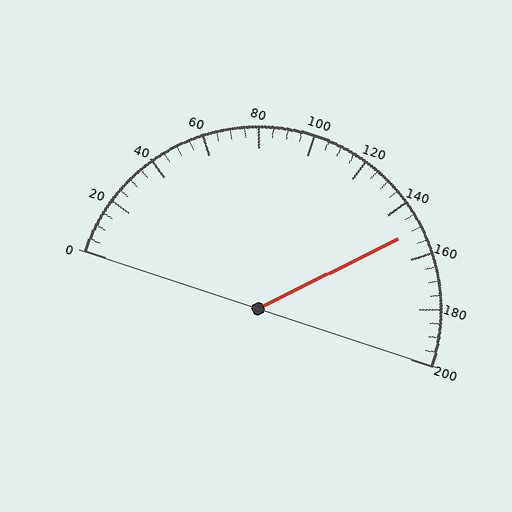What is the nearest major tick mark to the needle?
The nearest major tick mark is 160.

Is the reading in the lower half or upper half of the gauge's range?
The reading is in the upper half of the range (0 to 200).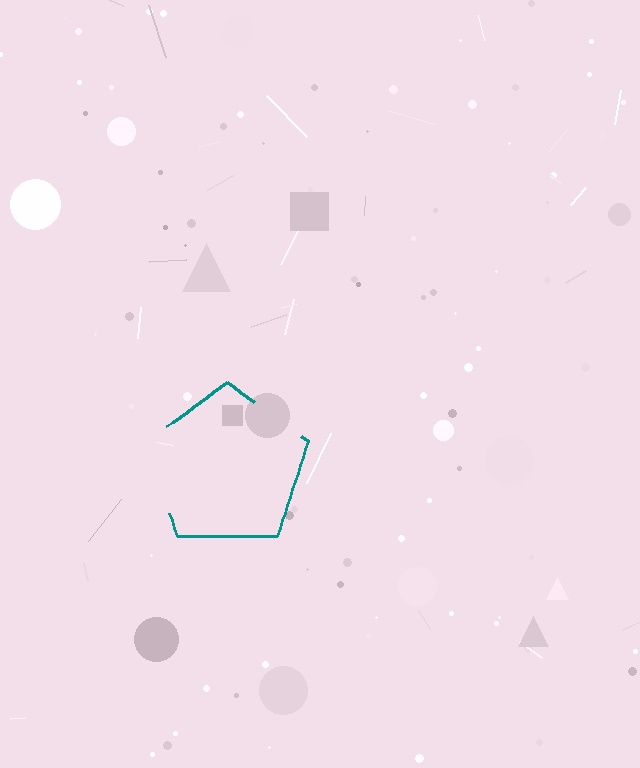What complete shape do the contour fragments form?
The contour fragments form a pentagon.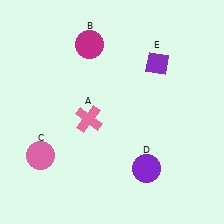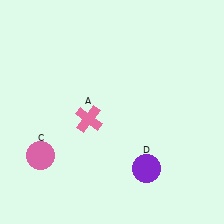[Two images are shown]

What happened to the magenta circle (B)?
The magenta circle (B) was removed in Image 2. It was in the top-left area of Image 1.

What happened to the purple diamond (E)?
The purple diamond (E) was removed in Image 2. It was in the top-right area of Image 1.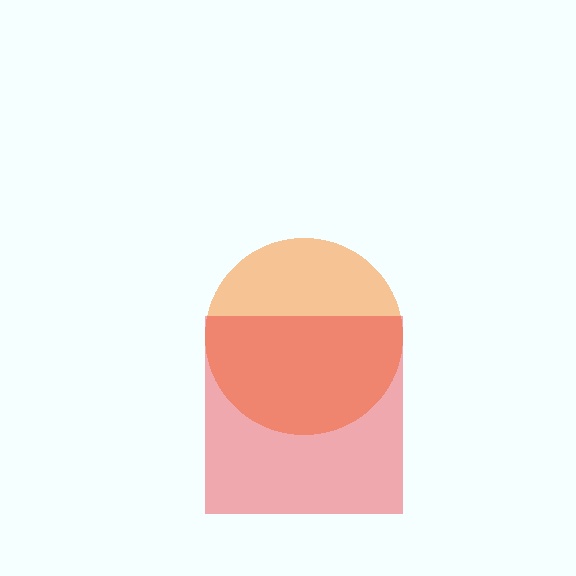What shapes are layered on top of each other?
The layered shapes are: an orange circle, a red square.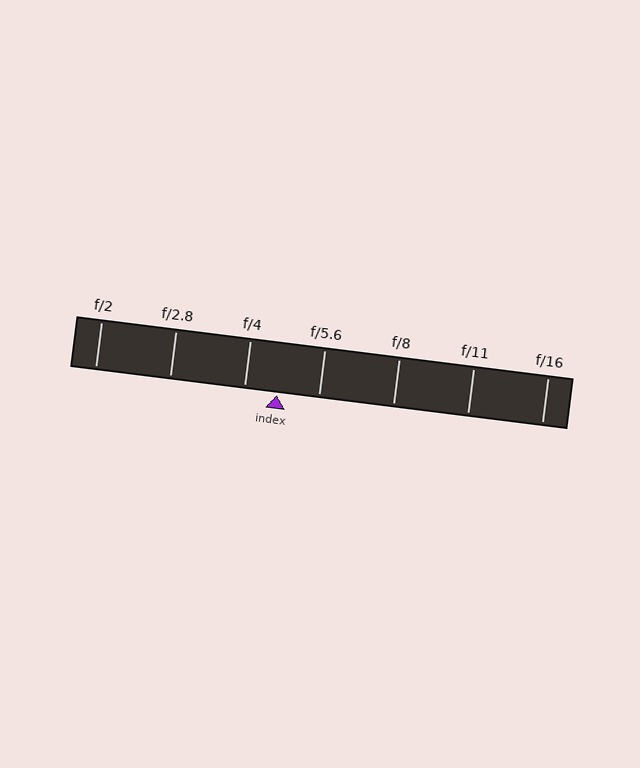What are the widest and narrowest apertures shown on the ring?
The widest aperture shown is f/2 and the narrowest is f/16.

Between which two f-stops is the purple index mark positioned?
The index mark is between f/4 and f/5.6.